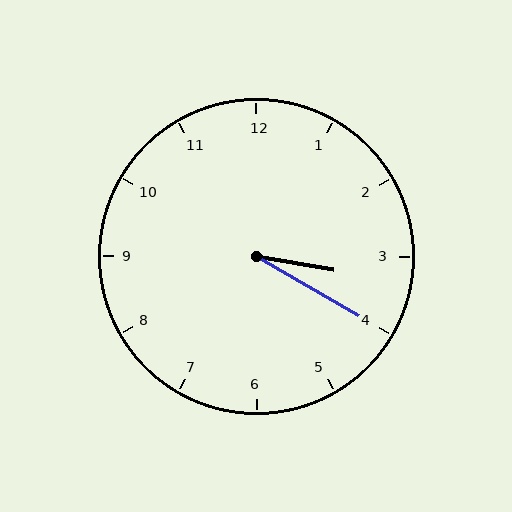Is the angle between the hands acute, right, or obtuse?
It is acute.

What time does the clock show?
3:20.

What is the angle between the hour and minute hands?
Approximately 20 degrees.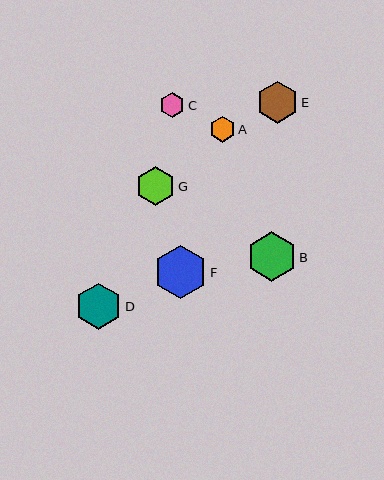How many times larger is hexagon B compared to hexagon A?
Hexagon B is approximately 1.9 times the size of hexagon A.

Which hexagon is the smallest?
Hexagon C is the smallest with a size of approximately 25 pixels.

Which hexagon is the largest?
Hexagon F is the largest with a size of approximately 53 pixels.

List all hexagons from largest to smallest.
From largest to smallest: F, B, D, E, G, A, C.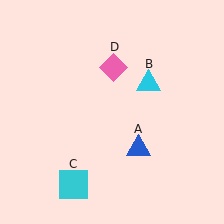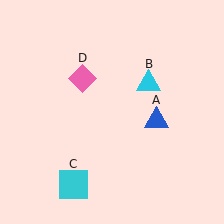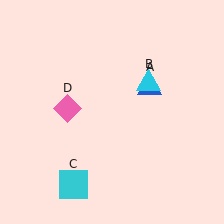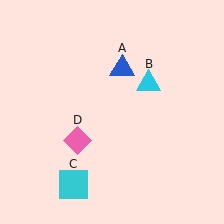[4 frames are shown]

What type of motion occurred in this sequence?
The blue triangle (object A), pink diamond (object D) rotated counterclockwise around the center of the scene.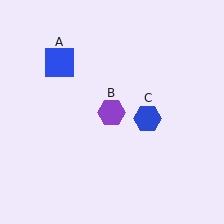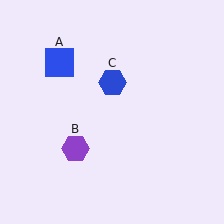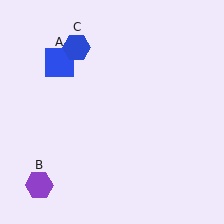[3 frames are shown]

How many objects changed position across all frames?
2 objects changed position: purple hexagon (object B), blue hexagon (object C).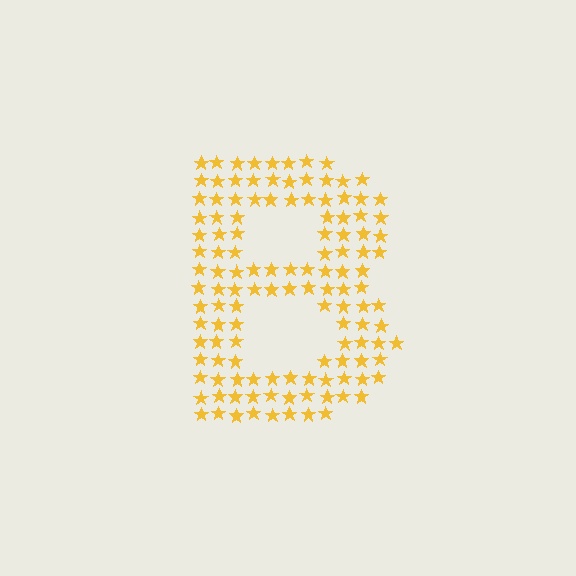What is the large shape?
The large shape is the letter B.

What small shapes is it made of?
It is made of small stars.